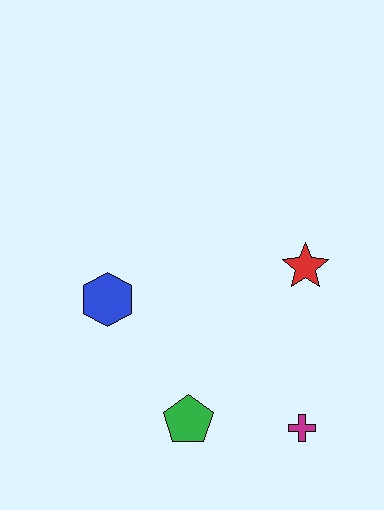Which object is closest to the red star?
The magenta cross is closest to the red star.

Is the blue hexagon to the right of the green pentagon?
No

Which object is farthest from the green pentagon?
The red star is farthest from the green pentagon.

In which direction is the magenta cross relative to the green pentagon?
The magenta cross is to the right of the green pentagon.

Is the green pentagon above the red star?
No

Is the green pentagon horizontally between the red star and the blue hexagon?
Yes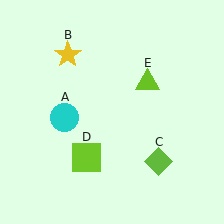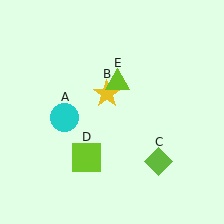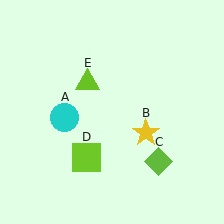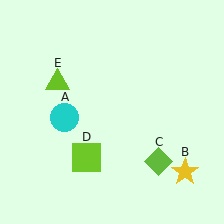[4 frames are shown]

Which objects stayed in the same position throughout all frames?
Cyan circle (object A) and lime diamond (object C) and lime square (object D) remained stationary.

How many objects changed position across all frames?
2 objects changed position: yellow star (object B), lime triangle (object E).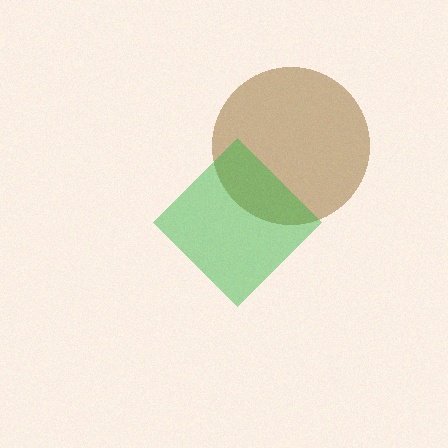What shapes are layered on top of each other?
The layered shapes are: a brown circle, a green diamond.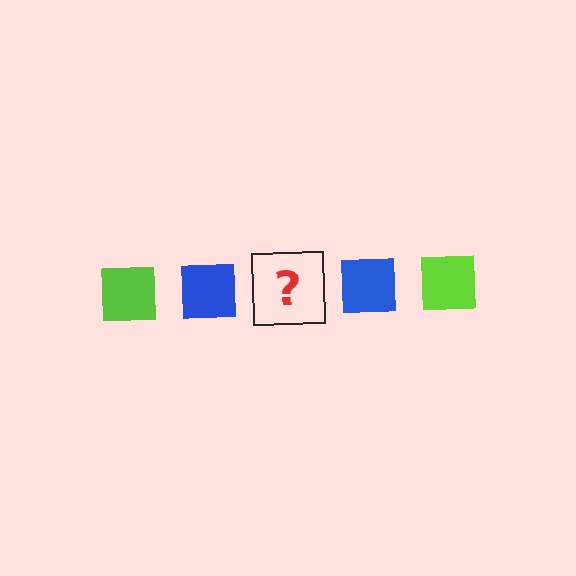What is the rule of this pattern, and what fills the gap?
The rule is that the pattern cycles through lime, blue squares. The gap should be filled with a lime square.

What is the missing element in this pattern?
The missing element is a lime square.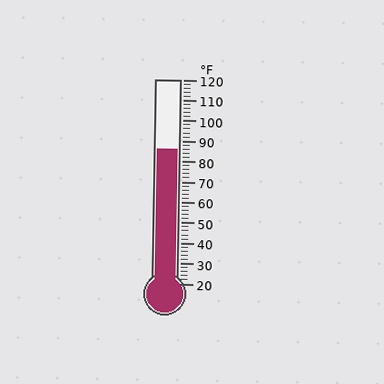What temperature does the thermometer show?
The thermometer shows approximately 86°F.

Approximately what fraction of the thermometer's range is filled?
The thermometer is filled to approximately 65% of its range.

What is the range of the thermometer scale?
The thermometer scale ranges from 20°F to 120°F.